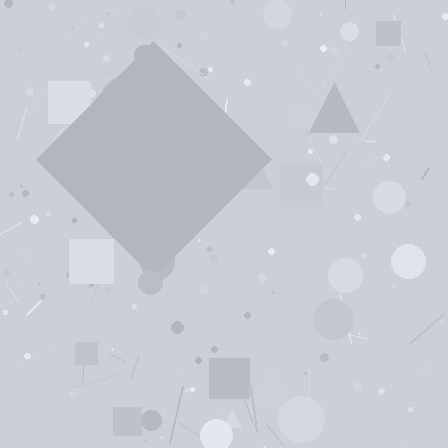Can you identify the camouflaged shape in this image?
The camouflaged shape is a diamond.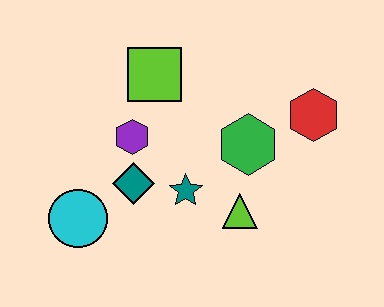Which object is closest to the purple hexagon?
The teal diamond is closest to the purple hexagon.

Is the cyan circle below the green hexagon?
Yes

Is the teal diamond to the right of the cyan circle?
Yes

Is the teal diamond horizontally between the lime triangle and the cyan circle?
Yes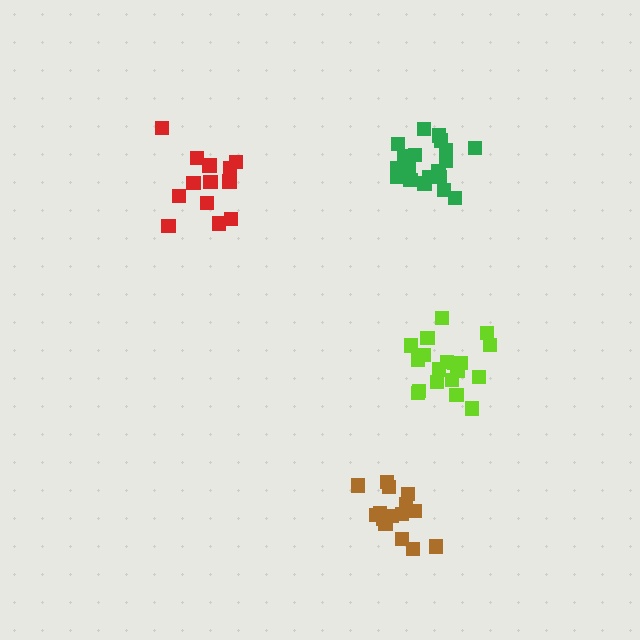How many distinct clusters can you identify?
There are 4 distinct clusters.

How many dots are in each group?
Group 1: 19 dots, Group 2: 16 dots, Group 3: 19 dots, Group 4: 13 dots (67 total).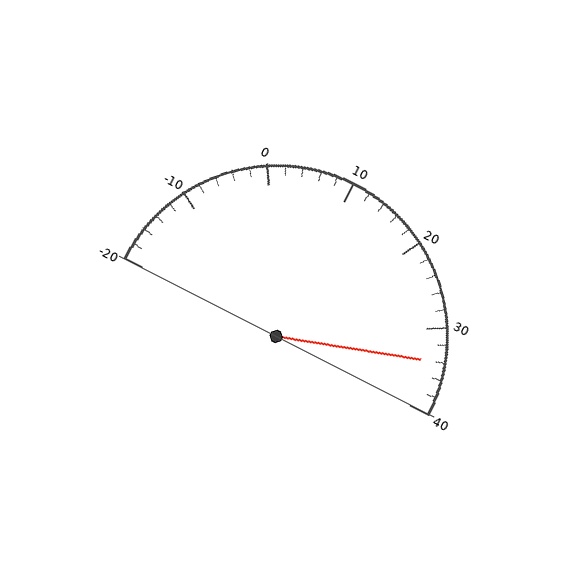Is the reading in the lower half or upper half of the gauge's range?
The reading is in the upper half of the range (-20 to 40).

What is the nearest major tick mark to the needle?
The nearest major tick mark is 30.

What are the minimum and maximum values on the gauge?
The gauge ranges from -20 to 40.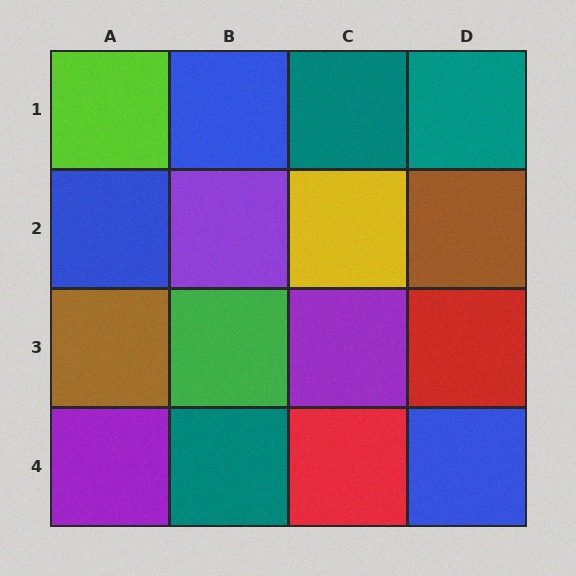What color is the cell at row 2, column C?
Yellow.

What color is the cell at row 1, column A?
Lime.